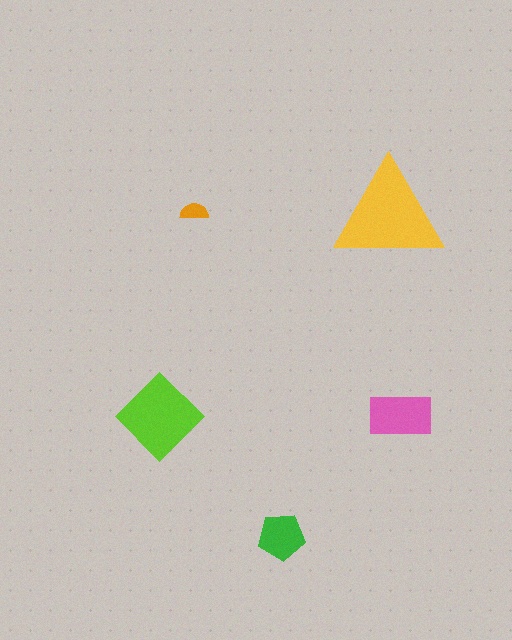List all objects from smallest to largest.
The orange semicircle, the green pentagon, the pink rectangle, the lime diamond, the yellow triangle.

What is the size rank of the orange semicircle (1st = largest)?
5th.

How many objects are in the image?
There are 5 objects in the image.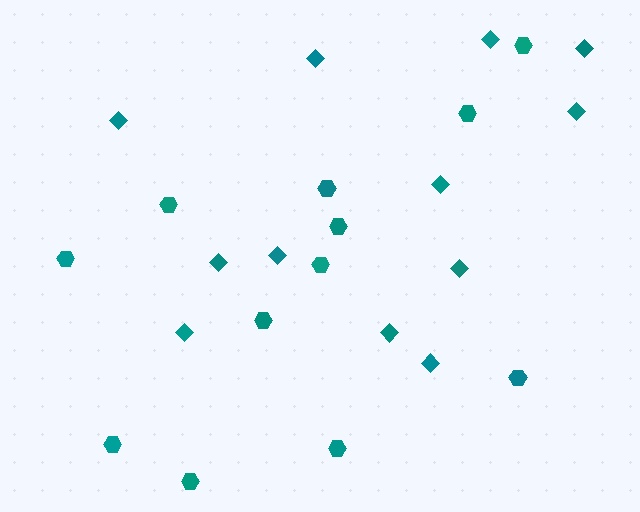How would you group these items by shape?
There are 2 groups: one group of hexagons (12) and one group of diamonds (12).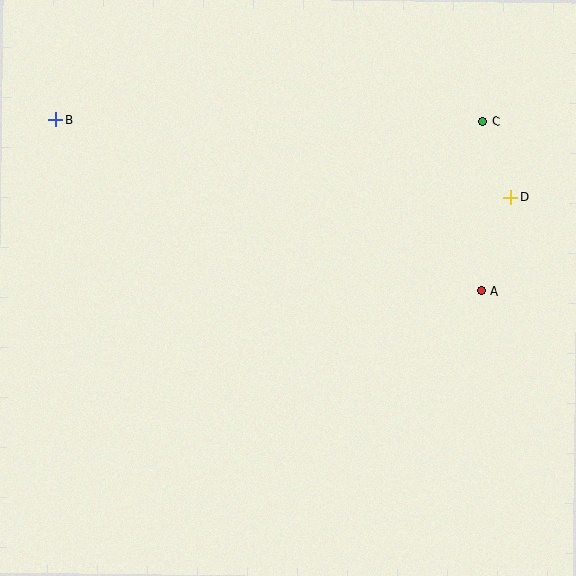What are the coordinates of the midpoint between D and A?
The midpoint between D and A is at (496, 244).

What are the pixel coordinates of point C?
Point C is at (483, 121).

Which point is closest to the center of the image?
Point A at (481, 291) is closest to the center.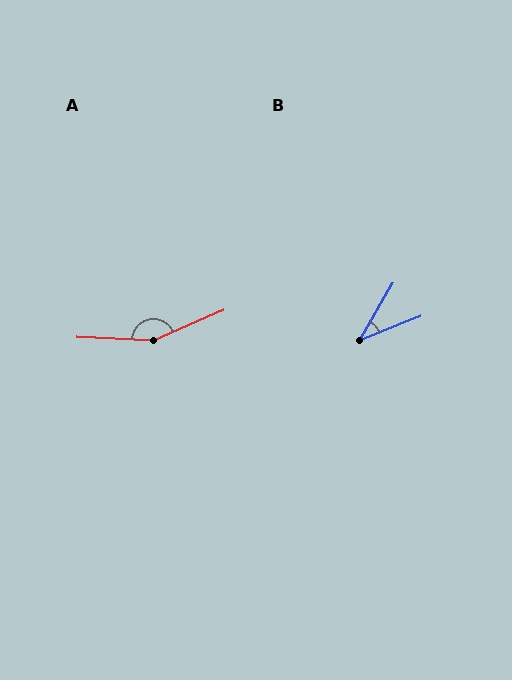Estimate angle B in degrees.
Approximately 38 degrees.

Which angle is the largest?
A, at approximately 154 degrees.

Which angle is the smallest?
B, at approximately 38 degrees.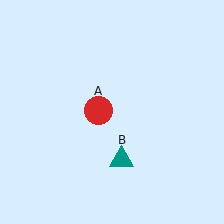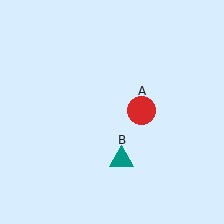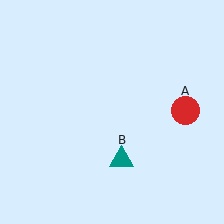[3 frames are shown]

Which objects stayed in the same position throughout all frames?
Teal triangle (object B) remained stationary.